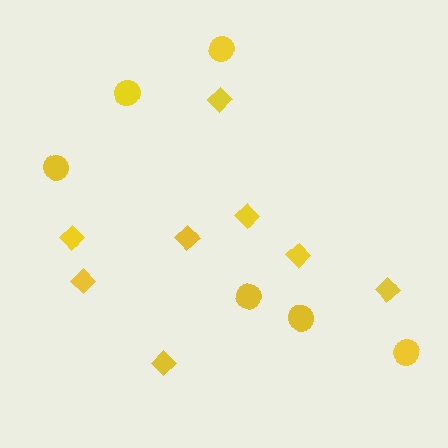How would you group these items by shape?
There are 2 groups: one group of diamonds (8) and one group of circles (6).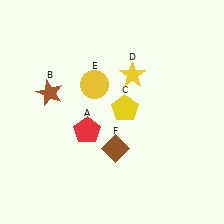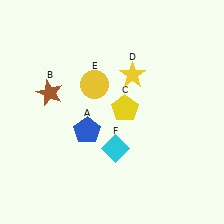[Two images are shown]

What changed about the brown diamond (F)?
In Image 1, F is brown. In Image 2, it changed to cyan.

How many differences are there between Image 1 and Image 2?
There are 2 differences between the two images.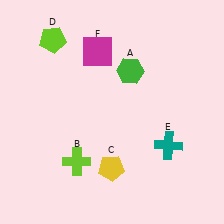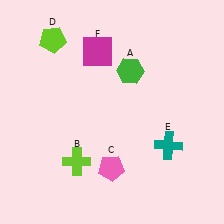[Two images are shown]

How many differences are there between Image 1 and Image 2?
There is 1 difference between the two images.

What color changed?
The pentagon (C) changed from yellow in Image 1 to pink in Image 2.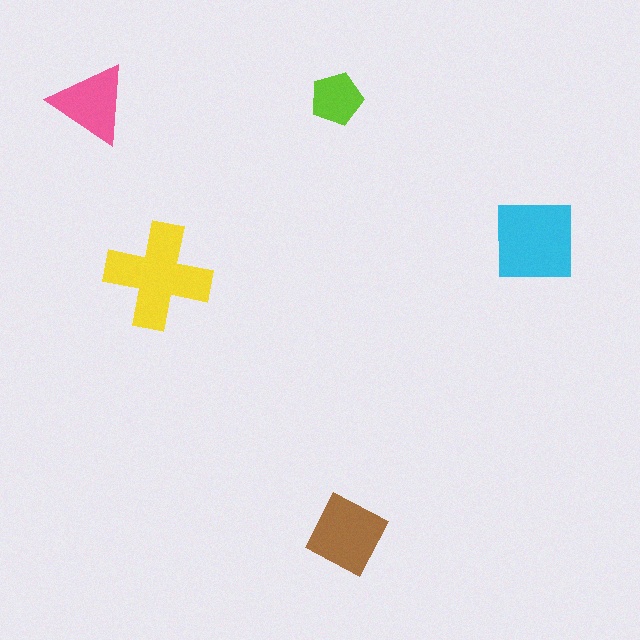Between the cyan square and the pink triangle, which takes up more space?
The cyan square.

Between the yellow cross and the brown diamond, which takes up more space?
The yellow cross.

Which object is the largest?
The yellow cross.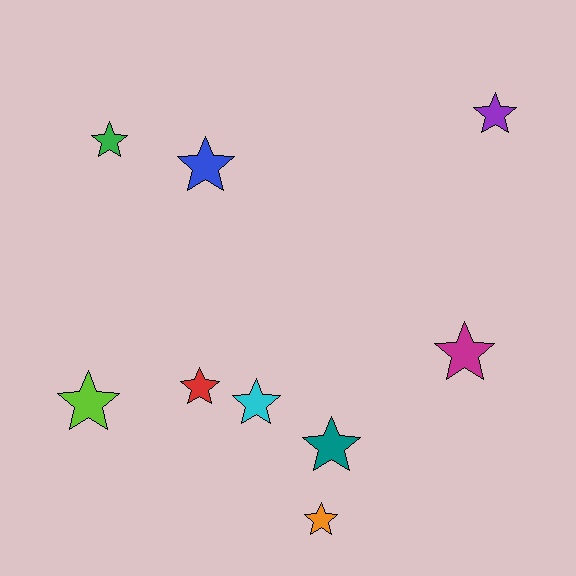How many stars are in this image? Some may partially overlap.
There are 9 stars.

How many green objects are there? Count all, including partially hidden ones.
There is 1 green object.